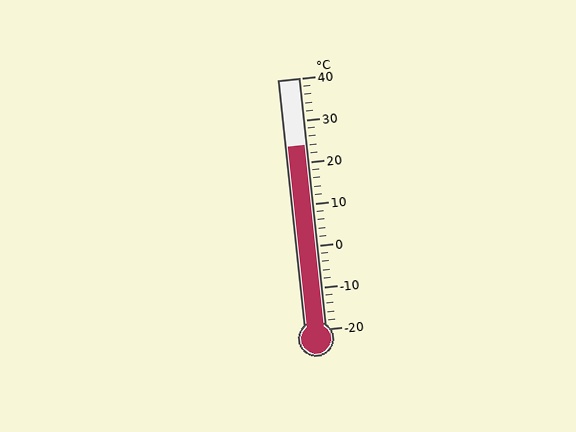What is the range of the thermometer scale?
The thermometer scale ranges from -20°C to 40°C.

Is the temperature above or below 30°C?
The temperature is below 30°C.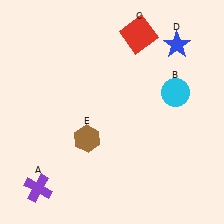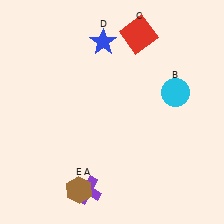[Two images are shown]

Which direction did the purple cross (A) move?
The purple cross (A) moved right.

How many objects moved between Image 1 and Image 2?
3 objects moved between the two images.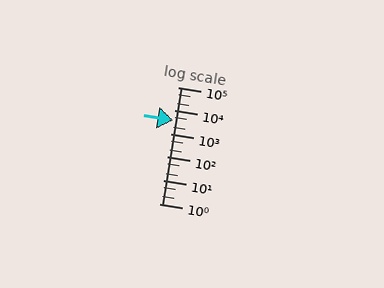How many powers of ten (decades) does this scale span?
The scale spans 5 decades, from 1 to 100000.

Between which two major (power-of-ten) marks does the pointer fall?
The pointer is between 1000 and 10000.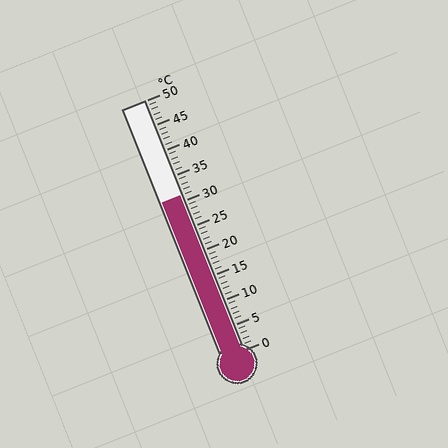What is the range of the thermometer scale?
The thermometer scale ranges from 0°C to 50°C.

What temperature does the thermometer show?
The thermometer shows approximately 31°C.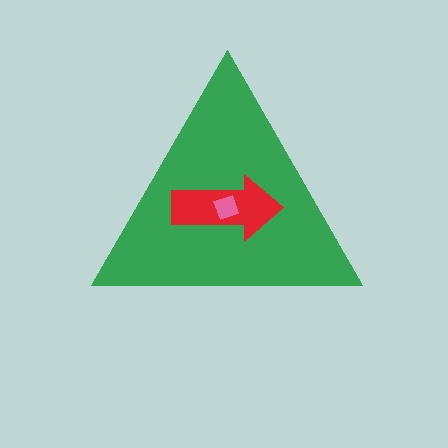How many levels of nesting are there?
3.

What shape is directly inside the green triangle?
The red arrow.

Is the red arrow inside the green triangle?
Yes.